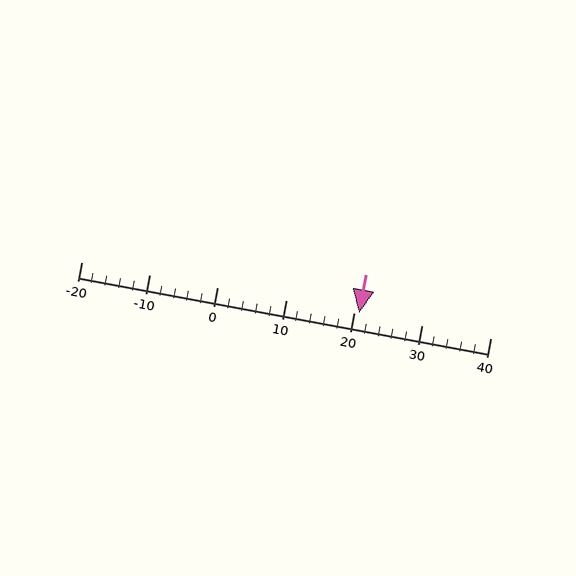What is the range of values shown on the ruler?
The ruler shows values from -20 to 40.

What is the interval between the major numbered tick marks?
The major tick marks are spaced 10 units apart.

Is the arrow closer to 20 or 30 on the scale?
The arrow is closer to 20.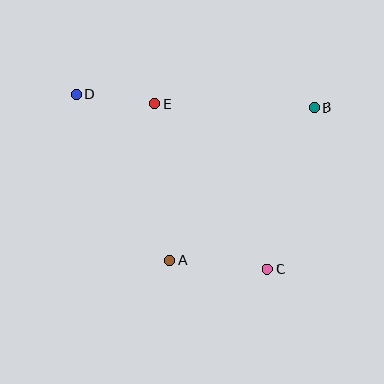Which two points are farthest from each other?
Points C and D are farthest from each other.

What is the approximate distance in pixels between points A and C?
The distance between A and C is approximately 98 pixels.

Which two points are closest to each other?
Points D and E are closest to each other.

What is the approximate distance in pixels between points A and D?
The distance between A and D is approximately 191 pixels.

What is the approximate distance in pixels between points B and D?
The distance between B and D is approximately 239 pixels.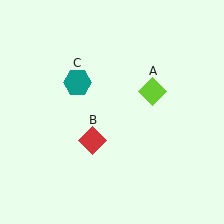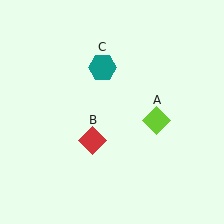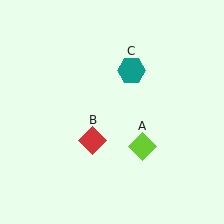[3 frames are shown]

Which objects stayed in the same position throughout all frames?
Red diamond (object B) remained stationary.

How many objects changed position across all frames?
2 objects changed position: lime diamond (object A), teal hexagon (object C).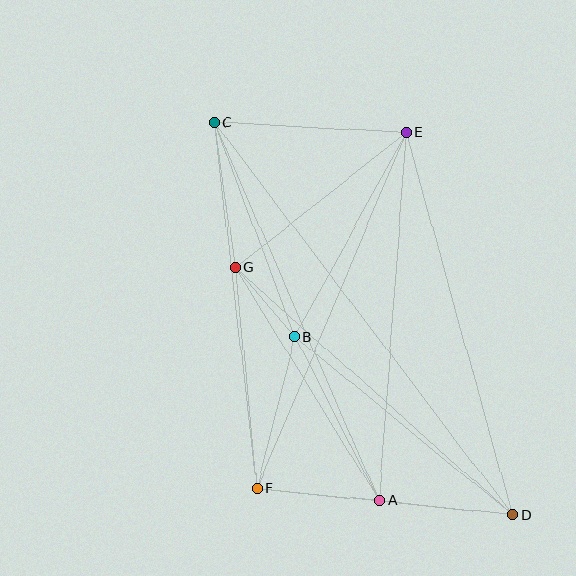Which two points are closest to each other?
Points B and G are closest to each other.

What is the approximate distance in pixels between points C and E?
The distance between C and E is approximately 192 pixels.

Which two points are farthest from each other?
Points C and D are farthest from each other.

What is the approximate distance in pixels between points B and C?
The distance between B and C is approximately 229 pixels.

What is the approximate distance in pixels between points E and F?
The distance between E and F is approximately 386 pixels.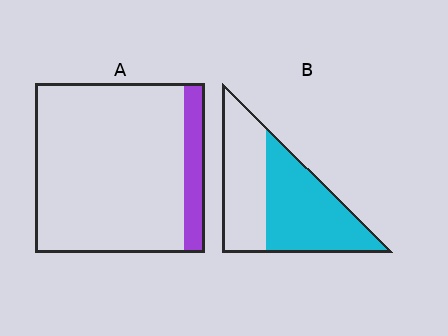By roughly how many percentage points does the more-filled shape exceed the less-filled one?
By roughly 45 percentage points (B over A).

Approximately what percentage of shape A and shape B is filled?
A is approximately 10% and B is approximately 55%.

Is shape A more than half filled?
No.